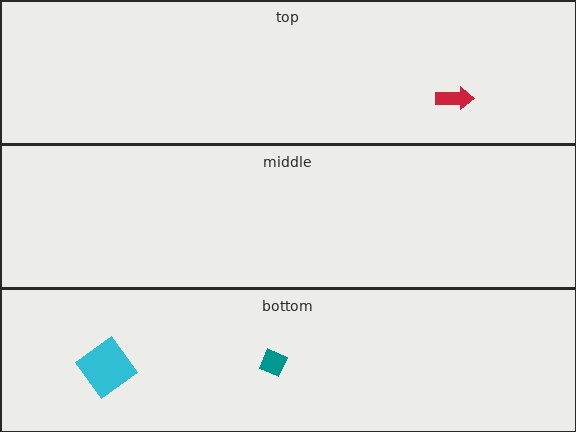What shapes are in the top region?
The red arrow.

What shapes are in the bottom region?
The teal diamond, the cyan diamond.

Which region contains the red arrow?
The top region.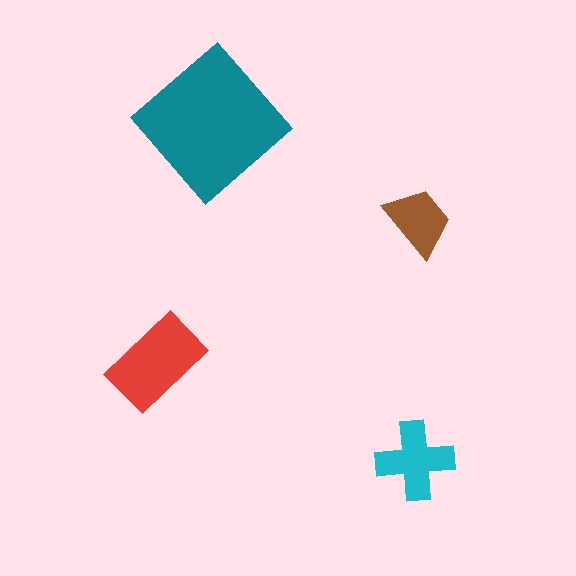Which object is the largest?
The teal diamond.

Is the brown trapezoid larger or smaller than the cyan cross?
Smaller.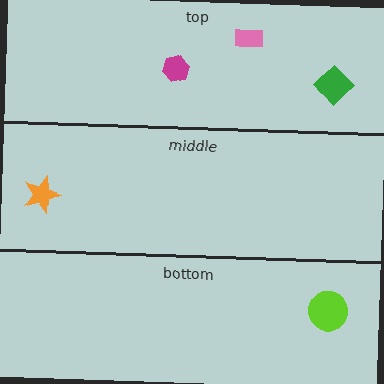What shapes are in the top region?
The magenta hexagon, the pink rectangle, the green diamond.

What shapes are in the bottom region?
The lime circle.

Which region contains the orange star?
The middle region.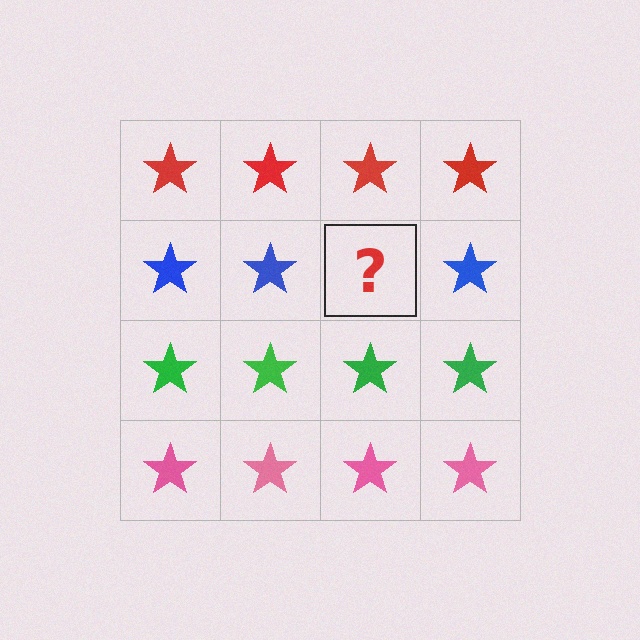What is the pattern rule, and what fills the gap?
The rule is that each row has a consistent color. The gap should be filled with a blue star.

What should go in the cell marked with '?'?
The missing cell should contain a blue star.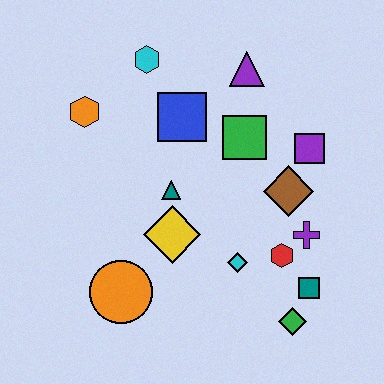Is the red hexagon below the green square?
Yes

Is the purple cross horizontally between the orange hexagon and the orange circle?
No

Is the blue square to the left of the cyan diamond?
Yes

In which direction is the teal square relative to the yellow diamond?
The teal square is to the right of the yellow diamond.